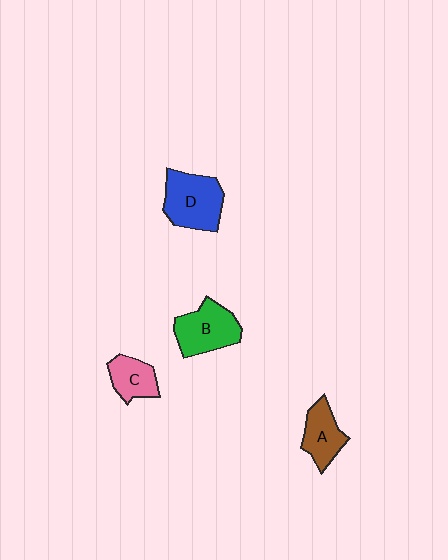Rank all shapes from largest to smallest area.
From largest to smallest: D (blue), B (green), A (brown), C (pink).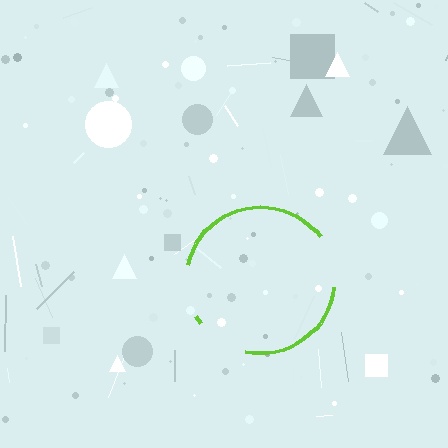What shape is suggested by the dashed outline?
The dashed outline suggests a circle.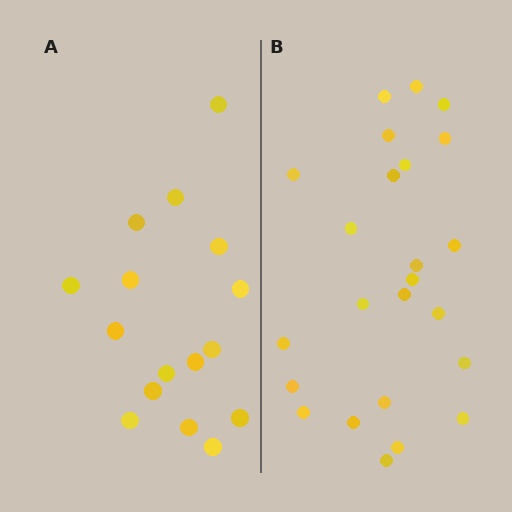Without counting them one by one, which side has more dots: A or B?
Region B (the right region) has more dots.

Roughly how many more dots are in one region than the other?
Region B has roughly 8 or so more dots than region A.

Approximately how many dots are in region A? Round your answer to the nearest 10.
About 20 dots. (The exact count is 16, which rounds to 20.)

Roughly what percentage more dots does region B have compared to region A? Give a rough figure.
About 50% more.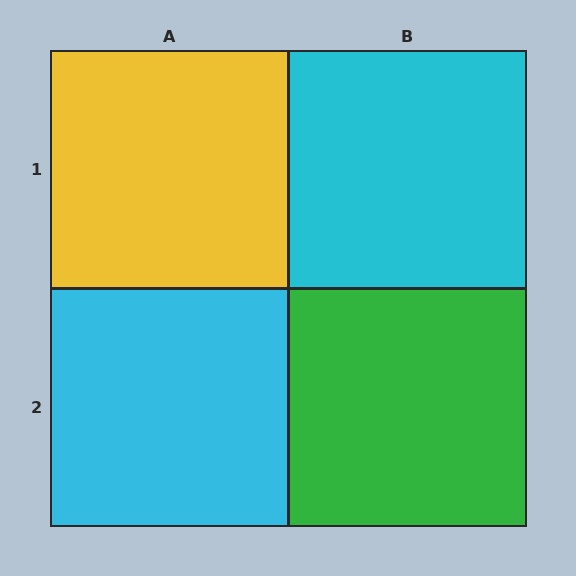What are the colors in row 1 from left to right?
Yellow, cyan.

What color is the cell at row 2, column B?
Green.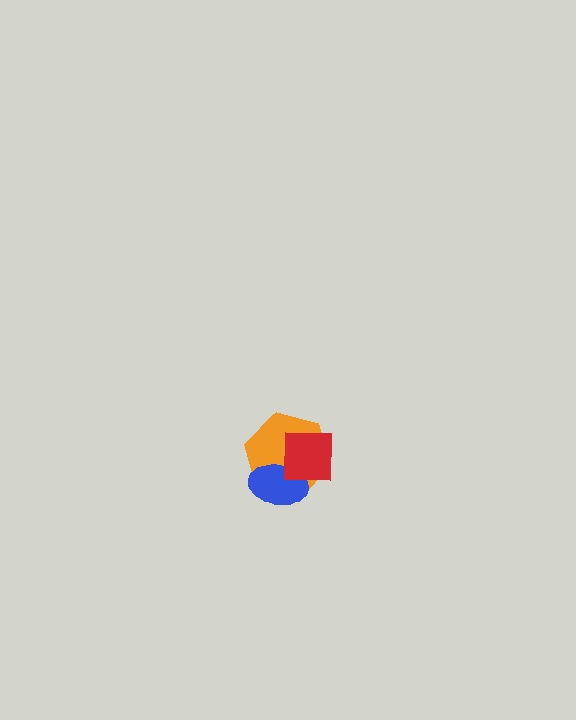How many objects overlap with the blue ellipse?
2 objects overlap with the blue ellipse.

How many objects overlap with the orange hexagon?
2 objects overlap with the orange hexagon.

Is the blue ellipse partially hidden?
Yes, it is partially covered by another shape.